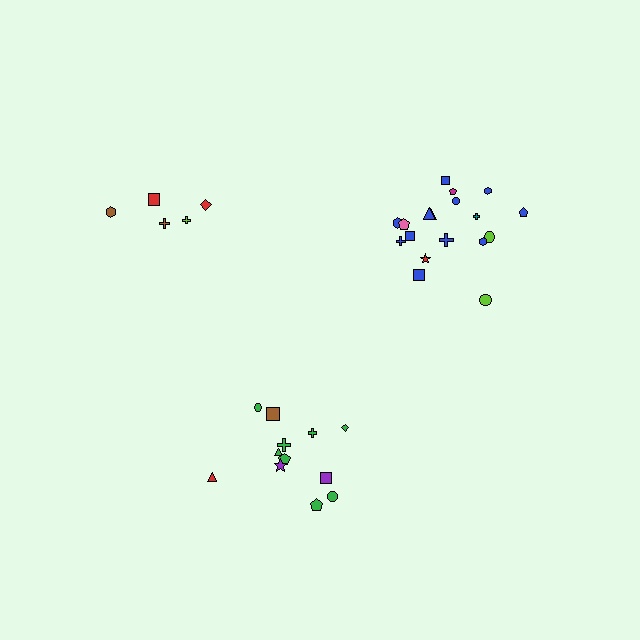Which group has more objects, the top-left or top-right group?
The top-right group.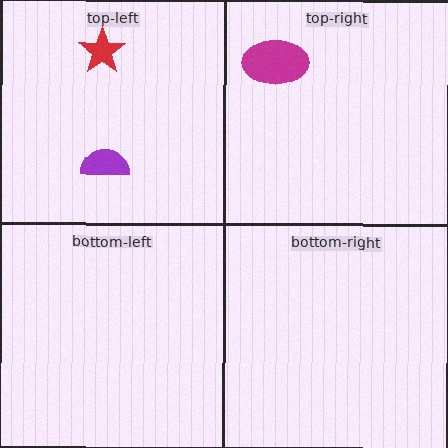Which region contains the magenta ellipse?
The top-right region.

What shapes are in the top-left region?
The red star, the purple semicircle.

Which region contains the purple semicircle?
The top-left region.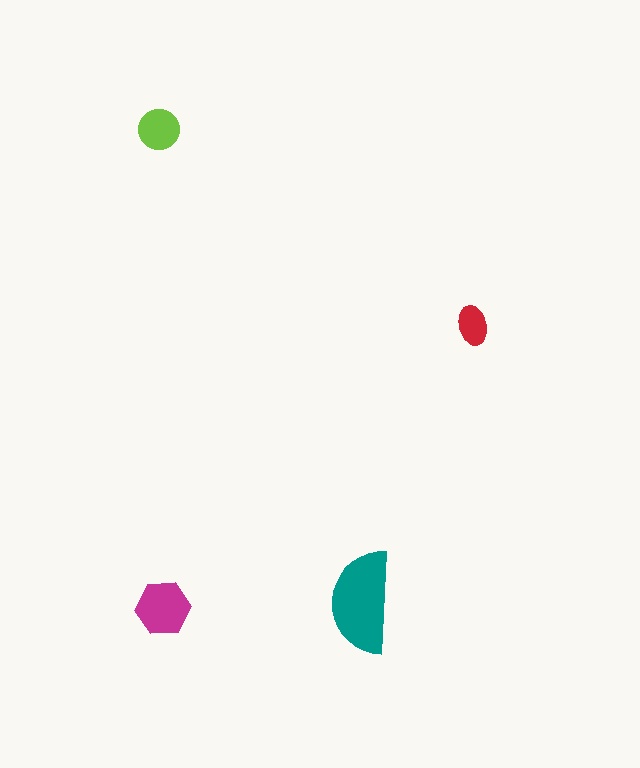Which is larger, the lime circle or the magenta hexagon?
The magenta hexagon.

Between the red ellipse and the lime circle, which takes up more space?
The lime circle.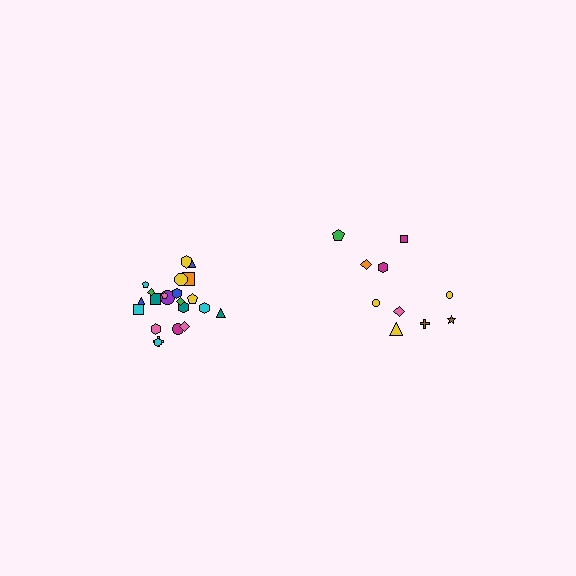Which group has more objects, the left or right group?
The left group.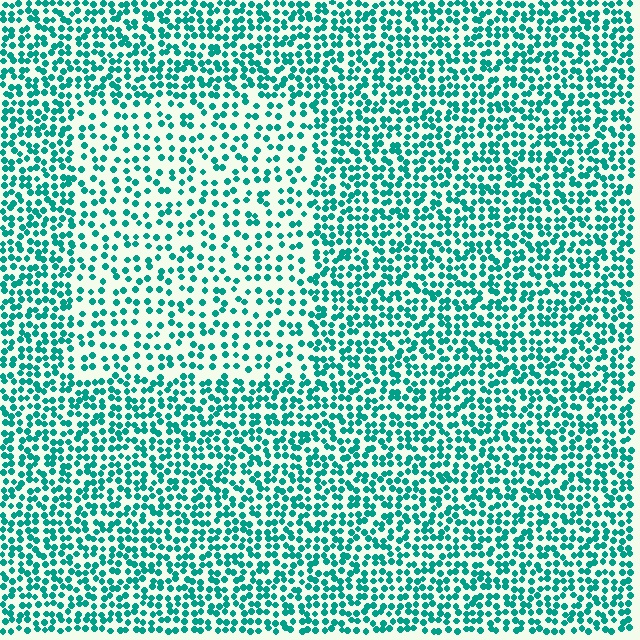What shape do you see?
I see a rectangle.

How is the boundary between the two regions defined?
The boundary is defined by a change in element density (approximately 1.8x ratio). All elements are the same color, size, and shape.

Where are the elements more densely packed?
The elements are more densely packed outside the rectangle boundary.